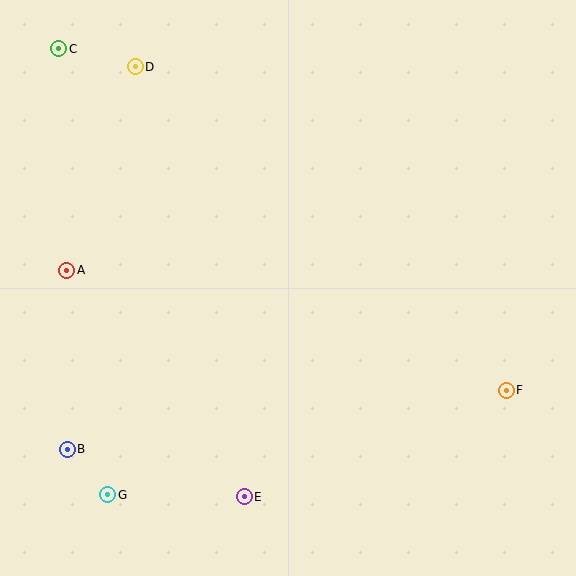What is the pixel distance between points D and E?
The distance between D and E is 443 pixels.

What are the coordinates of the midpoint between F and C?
The midpoint between F and C is at (283, 219).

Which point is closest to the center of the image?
Point E at (244, 497) is closest to the center.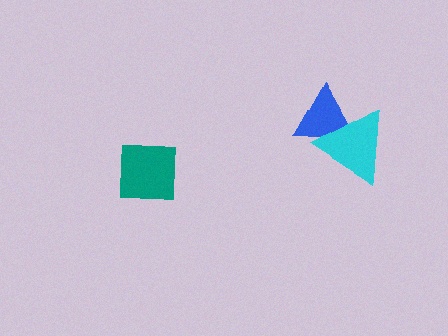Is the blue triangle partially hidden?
Yes, it is partially covered by another shape.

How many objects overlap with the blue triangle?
1 object overlaps with the blue triangle.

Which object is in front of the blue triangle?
The cyan triangle is in front of the blue triangle.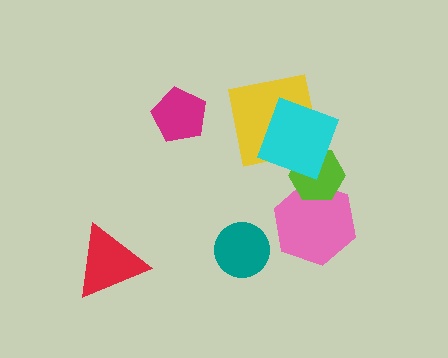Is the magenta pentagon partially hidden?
No, no other shape covers it.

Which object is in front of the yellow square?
The cyan diamond is in front of the yellow square.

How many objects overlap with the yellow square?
1 object overlaps with the yellow square.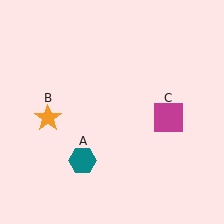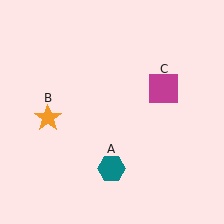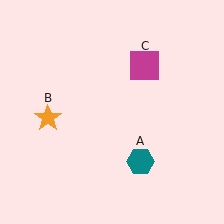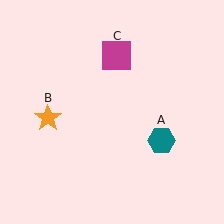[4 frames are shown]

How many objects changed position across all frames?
2 objects changed position: teal hexagon (object A), magenta square (object C).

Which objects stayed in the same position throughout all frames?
Orange star (object B) remained stationary.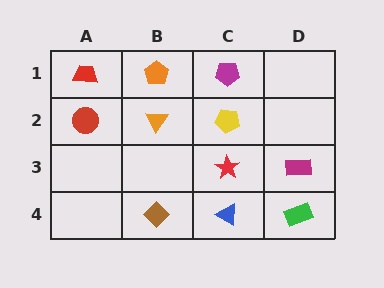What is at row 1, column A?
A red trapezoid.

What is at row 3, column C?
A red star.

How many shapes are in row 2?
3 shapes.